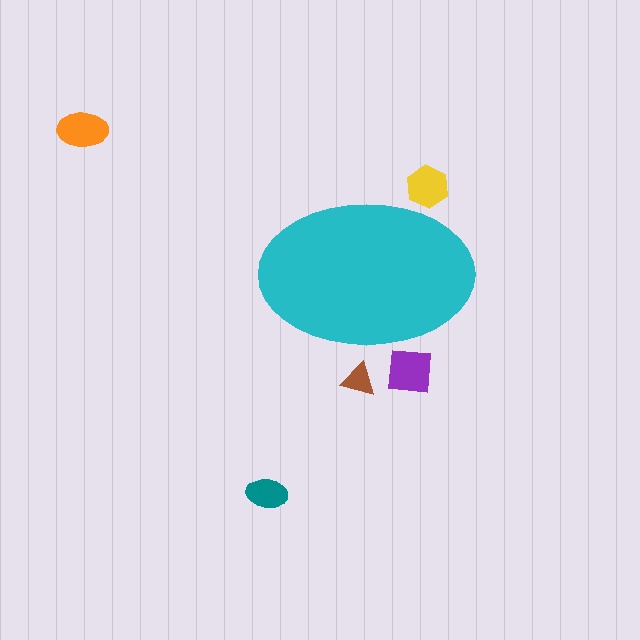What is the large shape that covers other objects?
A cyan ellipse.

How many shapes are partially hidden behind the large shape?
3 shapes are partially hidden.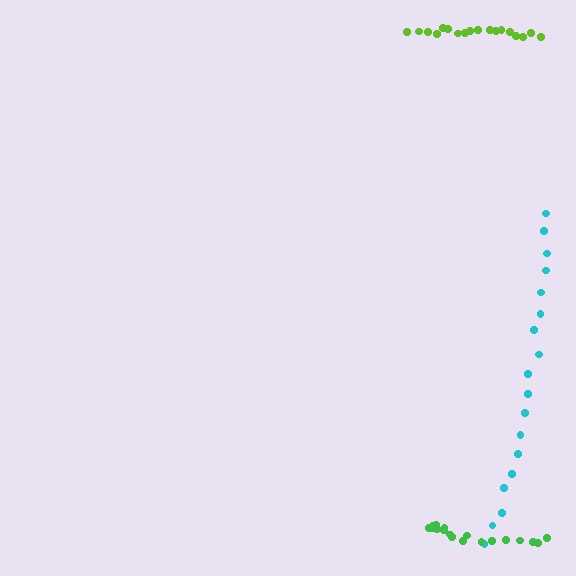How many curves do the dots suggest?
There are 3 distinct paths.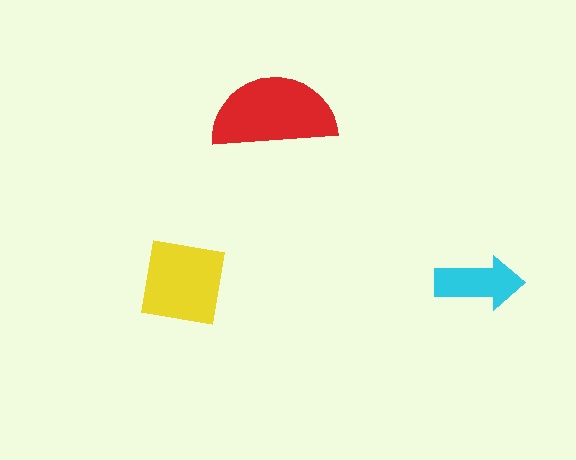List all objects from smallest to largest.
The cyan arrow, the yellow square, the red semicircle.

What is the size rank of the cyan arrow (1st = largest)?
3rd.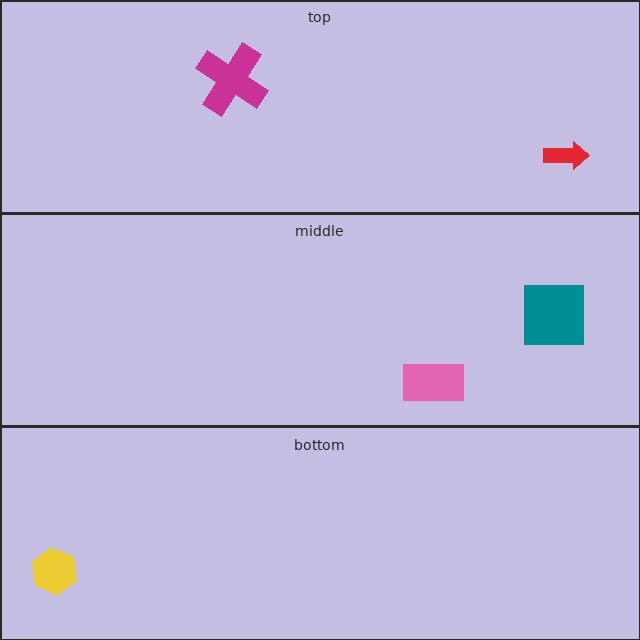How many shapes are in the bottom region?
1.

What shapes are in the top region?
The magenta cross, the red arrow.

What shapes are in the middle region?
The teal square, the pink rectangle.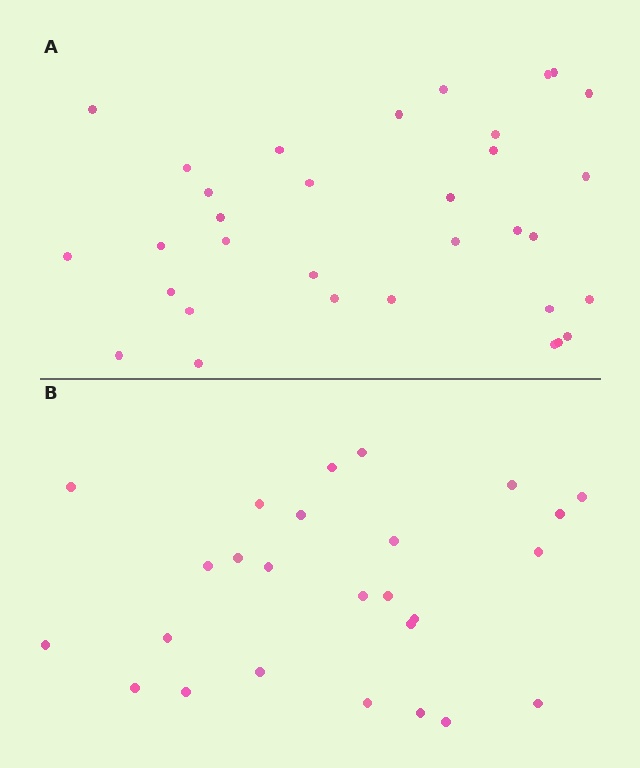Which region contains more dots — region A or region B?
Region A (the top region) has more dots.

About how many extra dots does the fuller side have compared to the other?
Region A has roughly 8 or so more dots than region B.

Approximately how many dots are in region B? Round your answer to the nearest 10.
About 30 dots. (The exact count is 26, which rounds to 30.)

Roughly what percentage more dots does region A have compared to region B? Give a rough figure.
About 25% more.